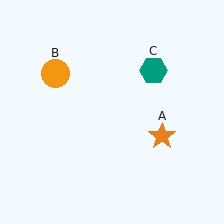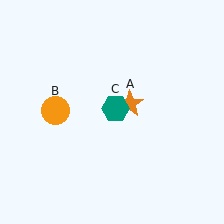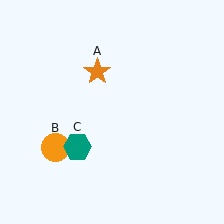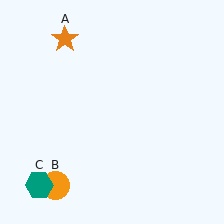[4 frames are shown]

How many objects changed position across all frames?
3 objects changed position: orange star (object A), orange circle (object B), teal hexagon (object C).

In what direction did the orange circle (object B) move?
The orange circle (object B) moved down.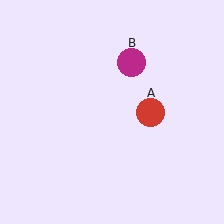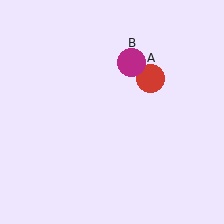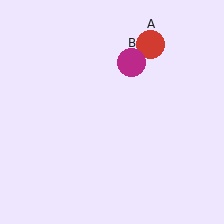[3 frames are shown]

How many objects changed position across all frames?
1 object changed position: red circle (object A).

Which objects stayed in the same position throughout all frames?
Magenta circle (object B) remained stationary.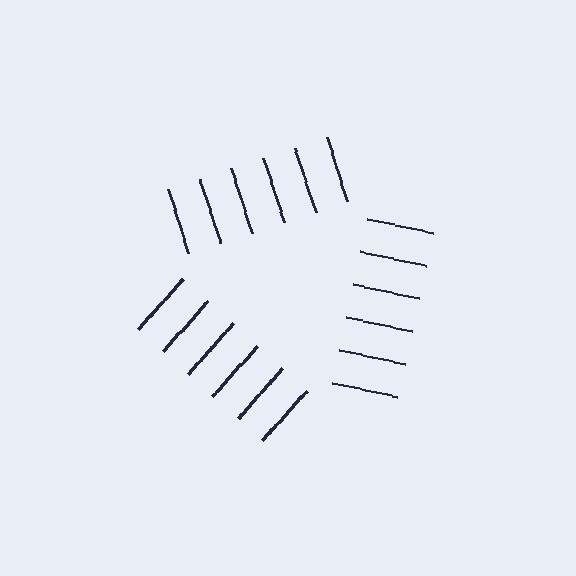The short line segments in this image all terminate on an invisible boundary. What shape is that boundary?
An illusory triangle — the line segments terminate on its edges but no continuous stroke is drawn.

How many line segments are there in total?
18 — 6 along each of the 3 edges.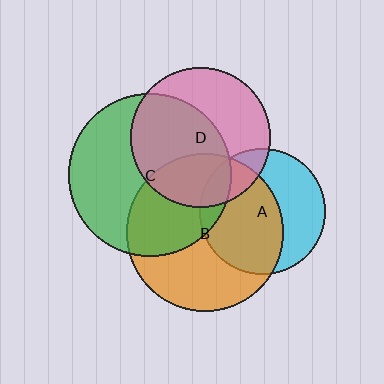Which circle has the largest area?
Circle C (green).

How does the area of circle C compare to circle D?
Approximately 1.3 times.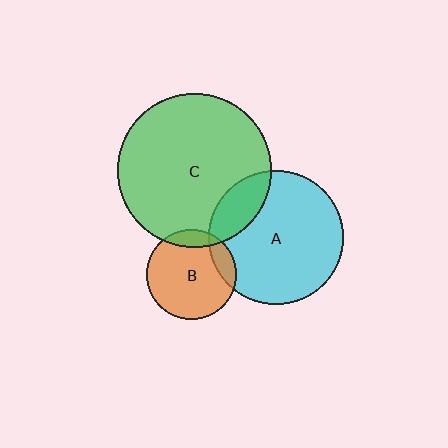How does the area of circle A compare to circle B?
Approximately 2.3 times.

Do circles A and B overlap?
Yes.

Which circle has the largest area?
Circle C (green).